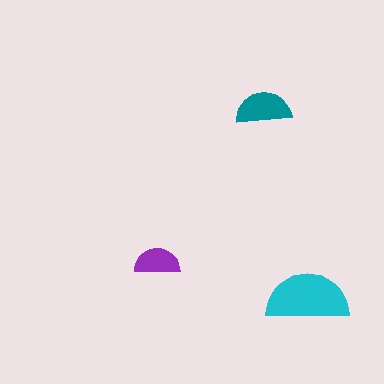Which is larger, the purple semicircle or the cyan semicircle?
The cyan one.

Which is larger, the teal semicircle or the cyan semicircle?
The cyan one.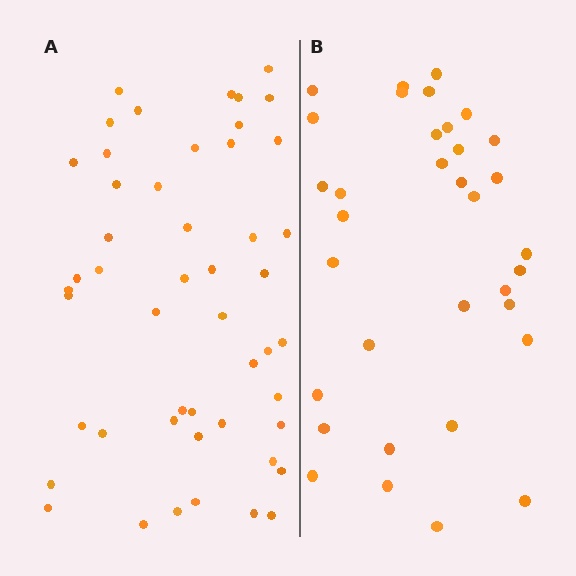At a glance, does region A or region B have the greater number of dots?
Region A (the left region) has more dots.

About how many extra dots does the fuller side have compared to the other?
Region A has approximately 15 more dots than region B.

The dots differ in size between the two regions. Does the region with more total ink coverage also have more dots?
No. Region B has more total ink coverage because its dots are larger, but region A actually contains more individual dots. Total area can be misleading — the number of items is what matters here.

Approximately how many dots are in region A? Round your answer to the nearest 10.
About 50 dots. (The exact count is 49, which rounds to 50.)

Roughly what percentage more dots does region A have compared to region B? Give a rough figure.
About 45% more.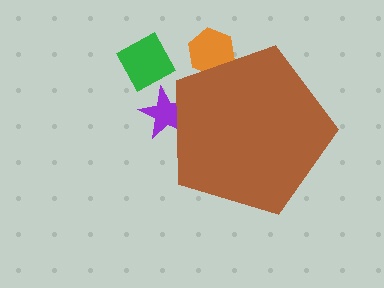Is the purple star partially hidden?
Yes, the purple star is partially hidden behind the brown pentagon.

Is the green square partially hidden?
No, the green square is fully visible.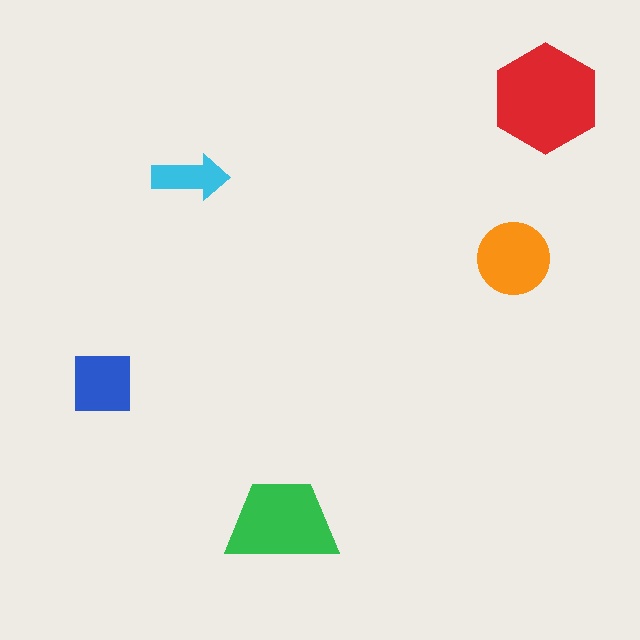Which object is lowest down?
The green trapezoid is bottommost.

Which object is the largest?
The red hexagon.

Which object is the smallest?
The cyan arrow.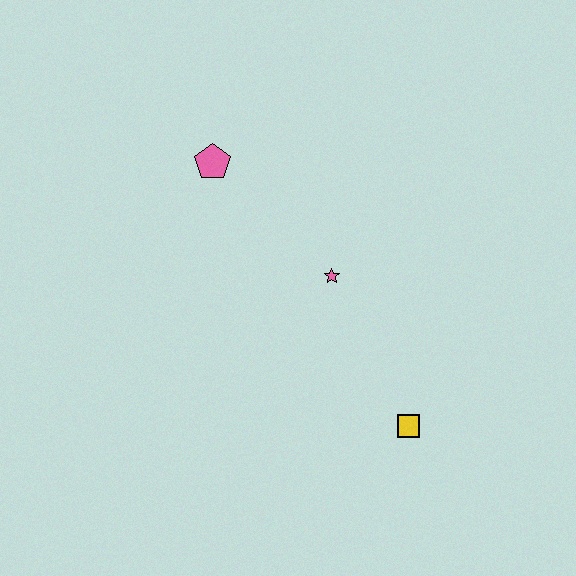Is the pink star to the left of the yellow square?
Yes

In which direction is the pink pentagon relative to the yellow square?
The pink pentagon is above the yellow square.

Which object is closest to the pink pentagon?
The pink star is closest to the pink pentagon.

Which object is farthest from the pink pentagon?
The yellow square is farthest from the pink pentagon.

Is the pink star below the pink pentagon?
Yes